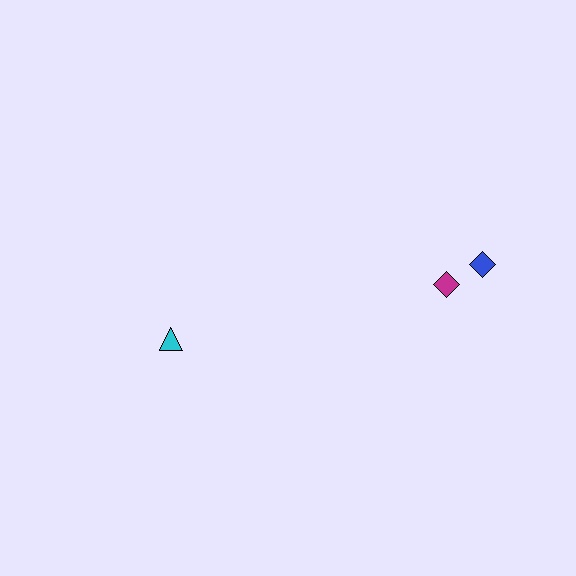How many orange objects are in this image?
There are no orange objects.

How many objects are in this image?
There are 3 objects.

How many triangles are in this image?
There is 1 triangle.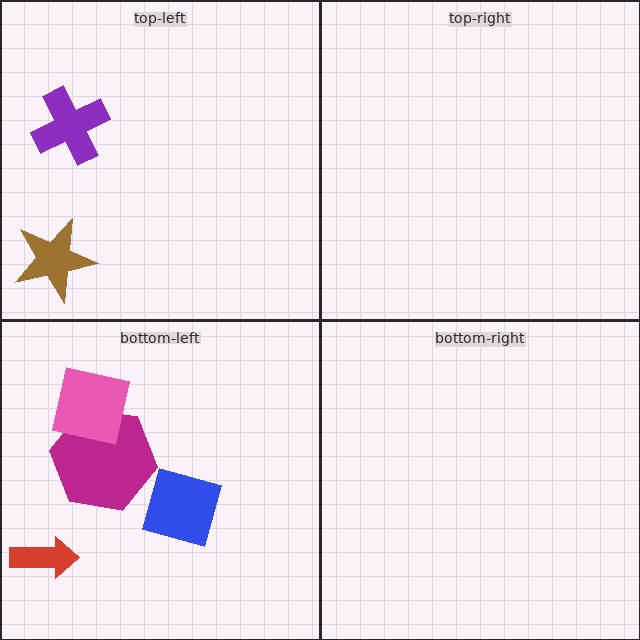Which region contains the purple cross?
The top-left region.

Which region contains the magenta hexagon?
The bottom-left region.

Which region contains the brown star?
The top-left region.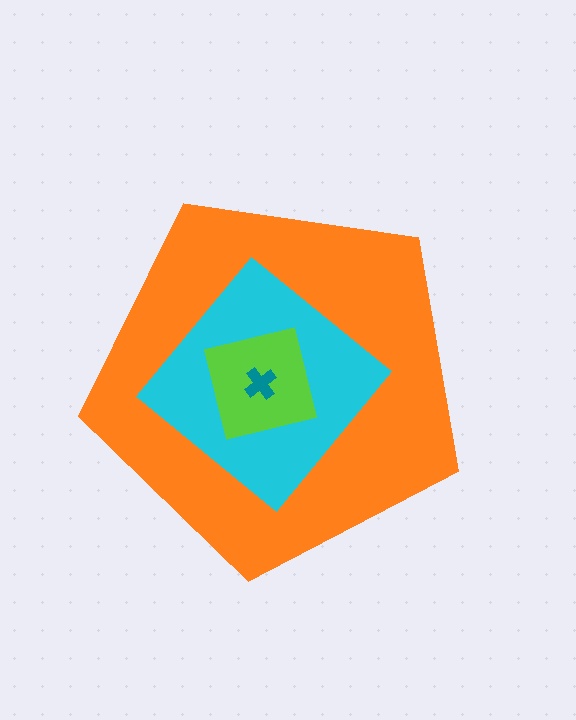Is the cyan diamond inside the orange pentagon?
Yes.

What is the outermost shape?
The orange pentagon.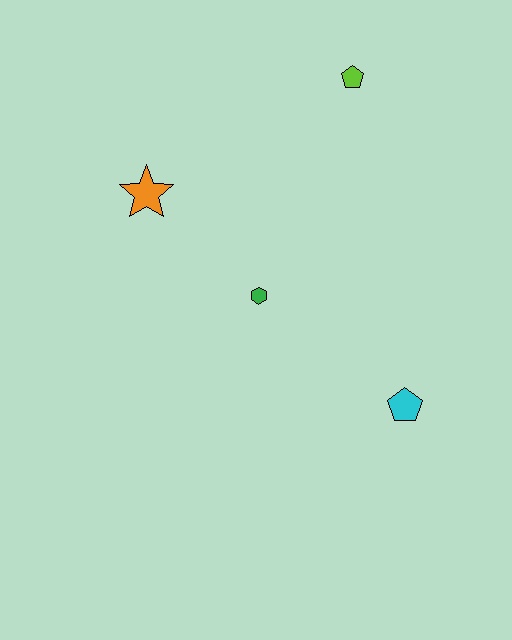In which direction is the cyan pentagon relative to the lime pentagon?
The cyan pentagon is below the lime pentagon.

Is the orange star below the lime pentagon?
Yes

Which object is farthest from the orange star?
The cyan pentagon is farthest from the orange star.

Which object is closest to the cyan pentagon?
The green hexagon is closest to the cyan pentagon.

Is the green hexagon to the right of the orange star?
Yes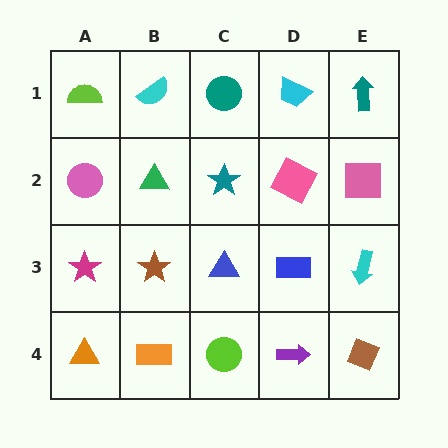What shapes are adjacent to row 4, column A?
A magenta star (row 3, column A), an orange rectangle (row 4, column B).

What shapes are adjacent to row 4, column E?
A cyan arrow (row 3, column E), a purple arrow (row 4, column D).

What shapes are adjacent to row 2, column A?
A lime semicircle (row 1, column A), a magenta star (row 3, column A), a green triangle (row 2, column B).